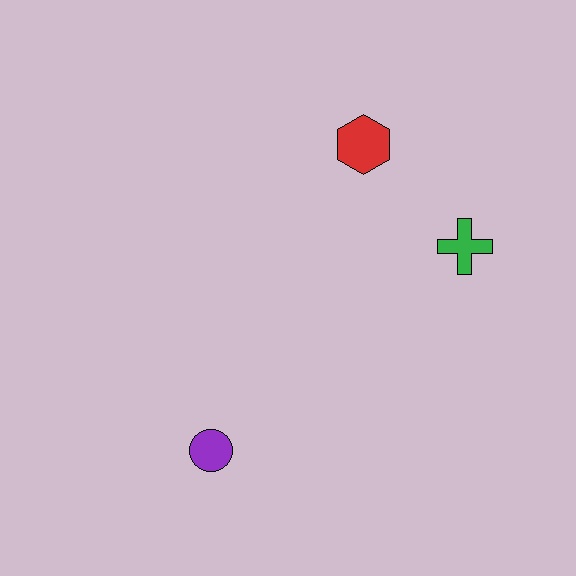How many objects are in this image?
There are 3 objects.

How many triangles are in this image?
There are no triangles.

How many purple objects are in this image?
There is 1 purple object.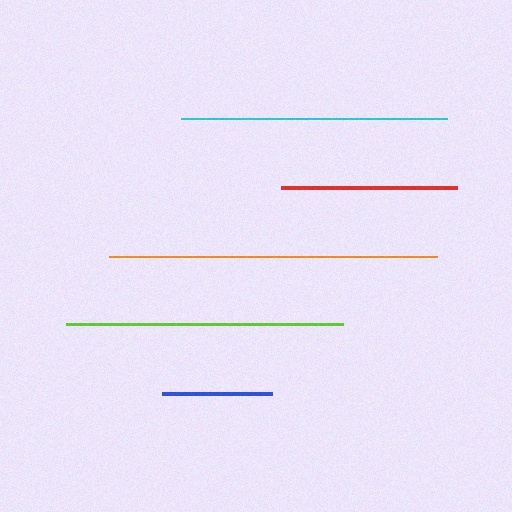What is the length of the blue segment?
The blue segment is approximately 111 pixels long.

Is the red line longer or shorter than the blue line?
The red line is longer than the blue line.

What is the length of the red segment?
The red segment is approximately 176 pixels long.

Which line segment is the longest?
The orange line is the longest at approximately 328 pixels.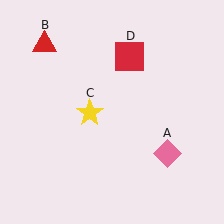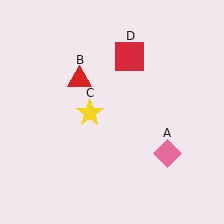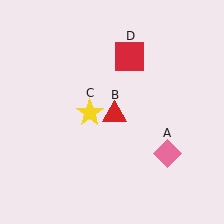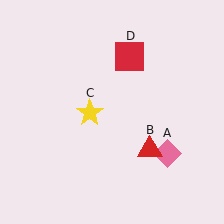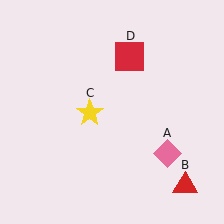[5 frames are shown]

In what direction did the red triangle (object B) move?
The red triangle (object B) moved down and to the right.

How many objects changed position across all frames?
1 object changed position: red triangle (object B).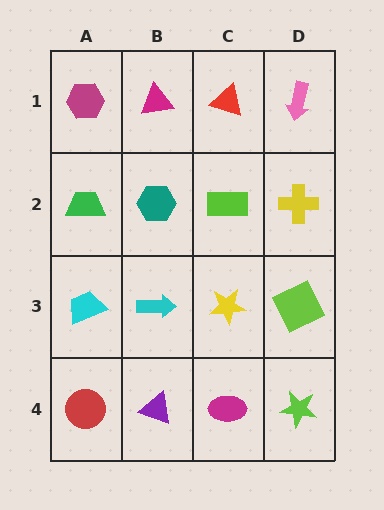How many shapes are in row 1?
4 shapes.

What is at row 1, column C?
A red triangle.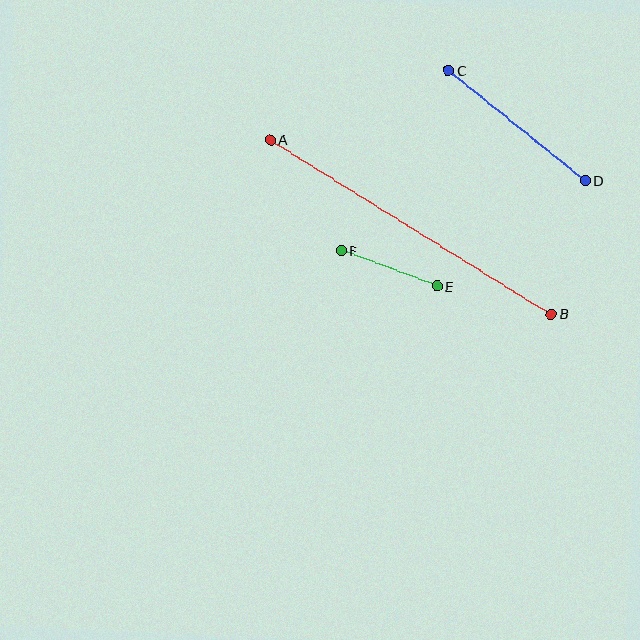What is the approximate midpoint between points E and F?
The midpoint is at approximately (389, 268) pixels.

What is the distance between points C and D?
The distance is approximately 175 pixels.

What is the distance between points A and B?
The distance is approximately 330 pixels.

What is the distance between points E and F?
The distance is approximately 102 pixels.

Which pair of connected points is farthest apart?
Points A and B are farthest apart.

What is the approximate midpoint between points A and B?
The midpoint is at approximately (411, 227) pixels.